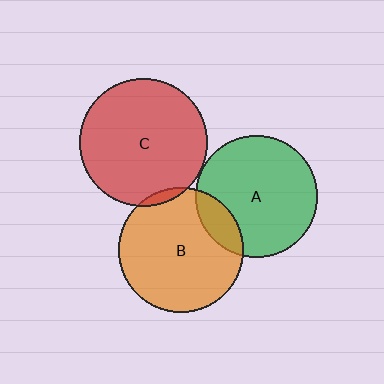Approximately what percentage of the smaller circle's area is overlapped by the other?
Approximately 15%.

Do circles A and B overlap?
Yes.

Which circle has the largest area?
Circle C (red).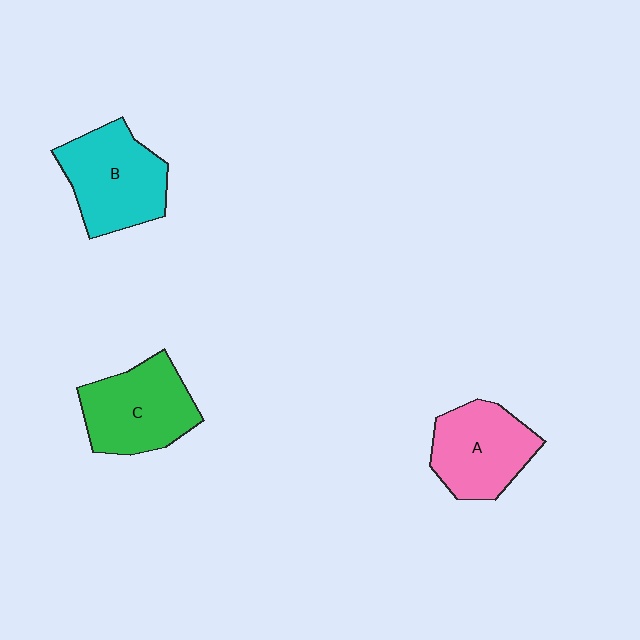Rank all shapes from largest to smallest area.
From largest to smallest: B (cyan), C (green), A (pink).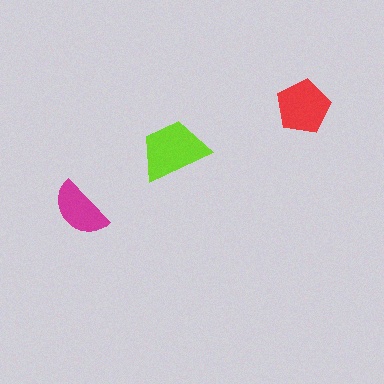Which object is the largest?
The lime trapezoid.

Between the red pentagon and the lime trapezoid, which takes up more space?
The lime trapezoid.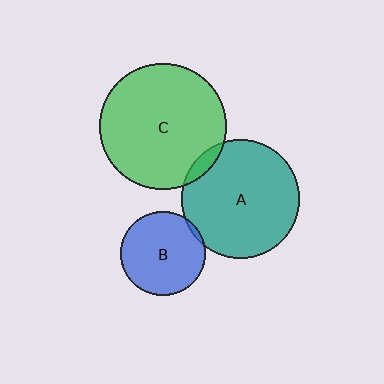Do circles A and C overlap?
Yes.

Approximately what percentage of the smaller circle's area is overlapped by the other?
Approximately 5%.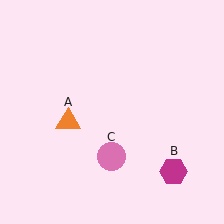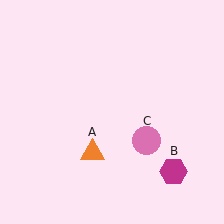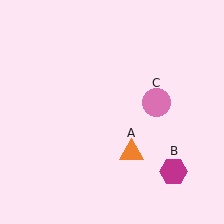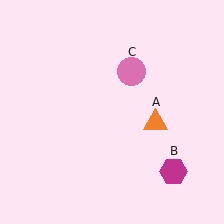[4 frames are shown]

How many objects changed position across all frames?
2 objects changed position: orange triangle (object A), pink circle (object C).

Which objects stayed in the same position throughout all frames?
Magenta hexagon (object B) remained stationary.